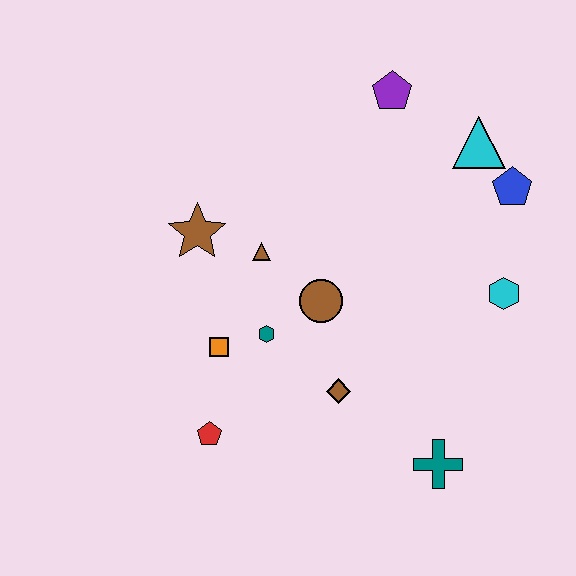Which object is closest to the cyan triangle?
The blue pentagon is closest to the cyan triangle.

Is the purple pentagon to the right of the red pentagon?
Yes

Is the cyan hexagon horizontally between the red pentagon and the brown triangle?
No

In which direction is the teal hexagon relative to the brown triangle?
The teal hexagon is below the brown triangle.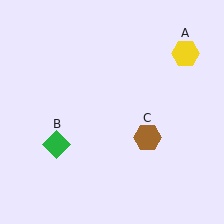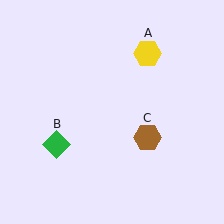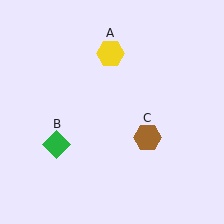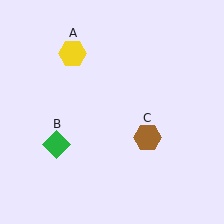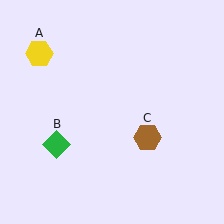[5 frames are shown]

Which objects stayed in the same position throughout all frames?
Green diamond (object B) and brown hexagon (object C) remained stationary.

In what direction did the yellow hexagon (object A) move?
The yellow hexagon (object A) moved left.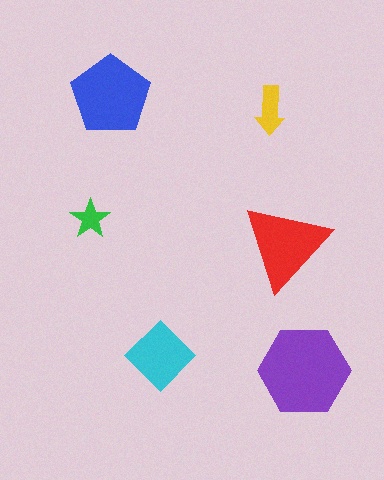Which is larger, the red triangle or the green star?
The red triangle.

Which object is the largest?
The purple hexagon.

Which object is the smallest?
The green star.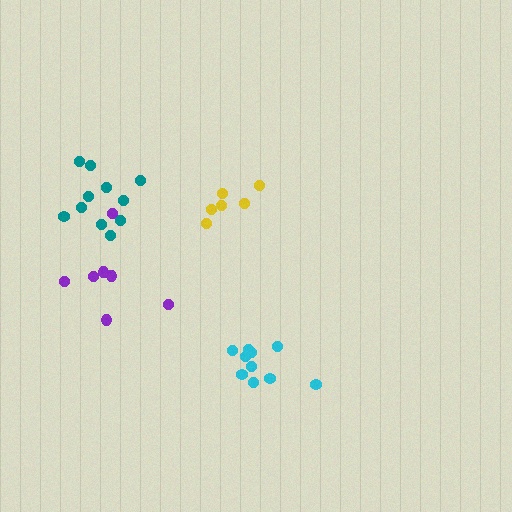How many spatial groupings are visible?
There are 4 spatial groupings.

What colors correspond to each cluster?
The clusters are colored: cyan, yellow, purple, teal.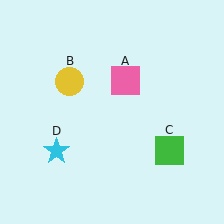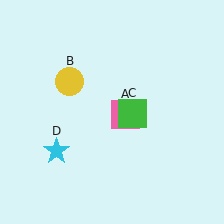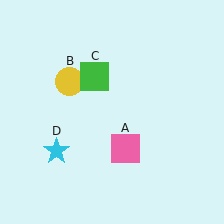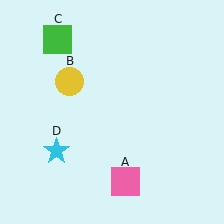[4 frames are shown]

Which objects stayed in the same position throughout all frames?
Yellow circle (object B) and cyan star (object D) remained stationary.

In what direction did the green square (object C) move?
The green square (object C) moved up and to the left.